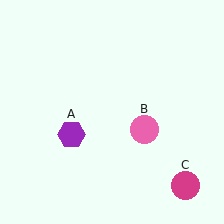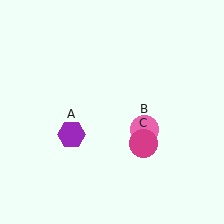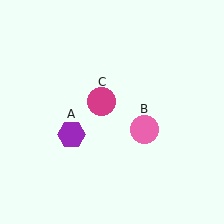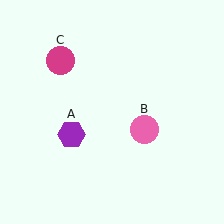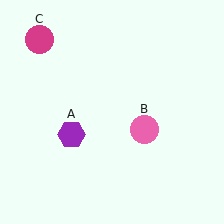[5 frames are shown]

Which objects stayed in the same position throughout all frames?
Purple hexagon (object A) and pink circle (object B) remained stationary.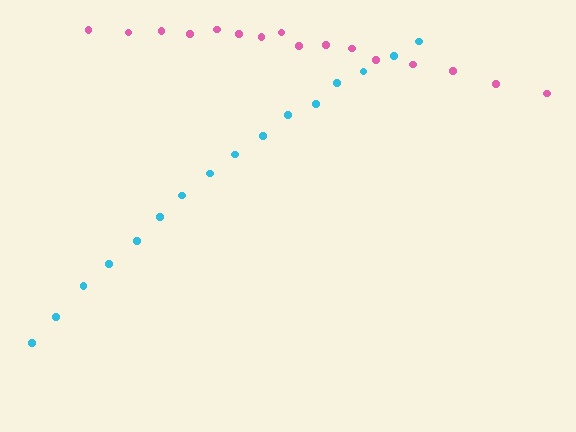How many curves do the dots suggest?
There are 2 distinct paths.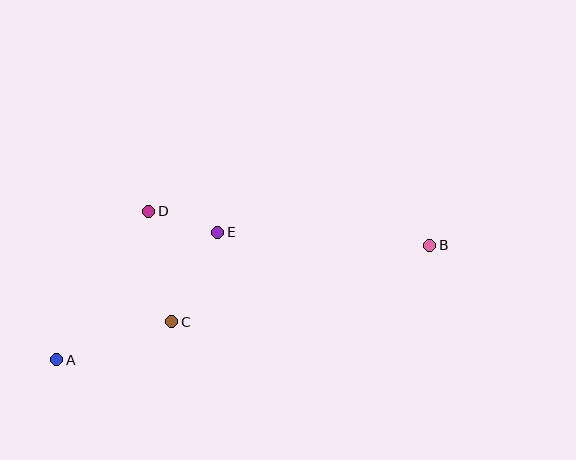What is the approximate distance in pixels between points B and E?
The distance between B and E is approximately 212 pixels.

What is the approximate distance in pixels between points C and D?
The distance between C and D is approximately 113 pixels.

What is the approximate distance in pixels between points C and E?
The distance between C and E is approximately 101 pixels.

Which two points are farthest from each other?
Points A and B are farthest from each other.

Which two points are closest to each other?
Points D and E are closest to each other.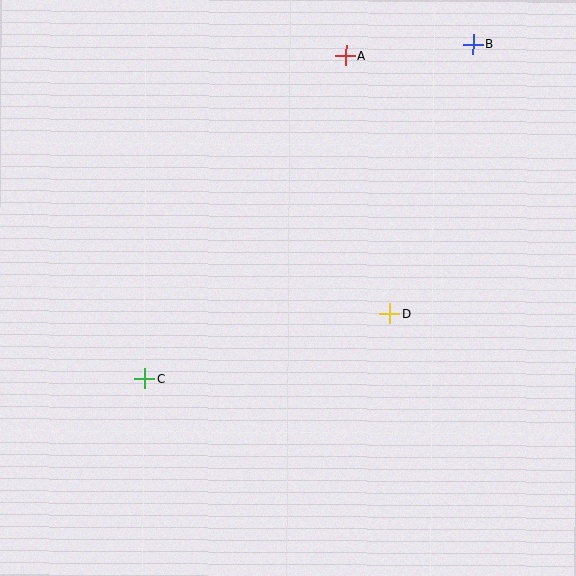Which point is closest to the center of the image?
Point D at (390, 313) is closest to the center.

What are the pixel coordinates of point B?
Point B is at (473, 44).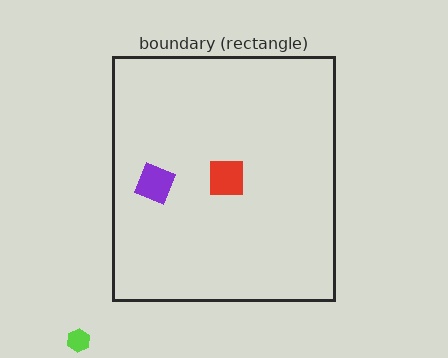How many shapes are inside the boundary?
2 inside, 1 outside.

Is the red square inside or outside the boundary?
Inside.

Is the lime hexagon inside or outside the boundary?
Outside.